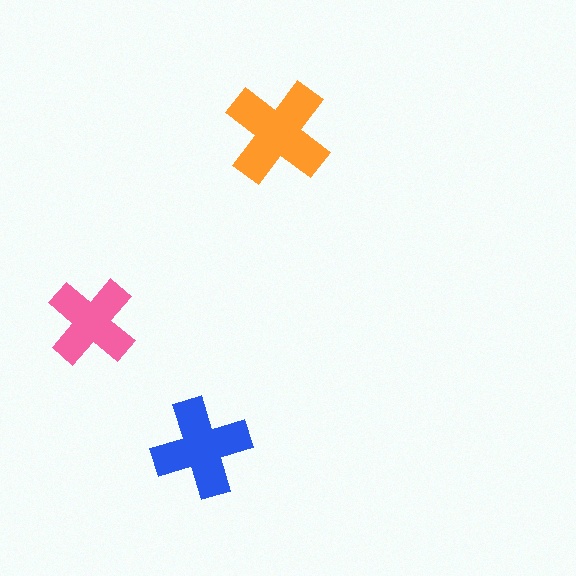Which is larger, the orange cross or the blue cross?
The orange one.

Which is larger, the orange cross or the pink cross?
The orange one.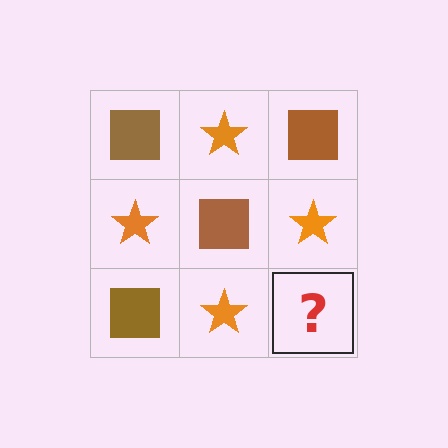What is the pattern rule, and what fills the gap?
The rule is that it alternates brown square and orange star in a checkerboard pattern. The gap should be filled with a brown square.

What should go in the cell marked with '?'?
The missing cell should contain a brown square.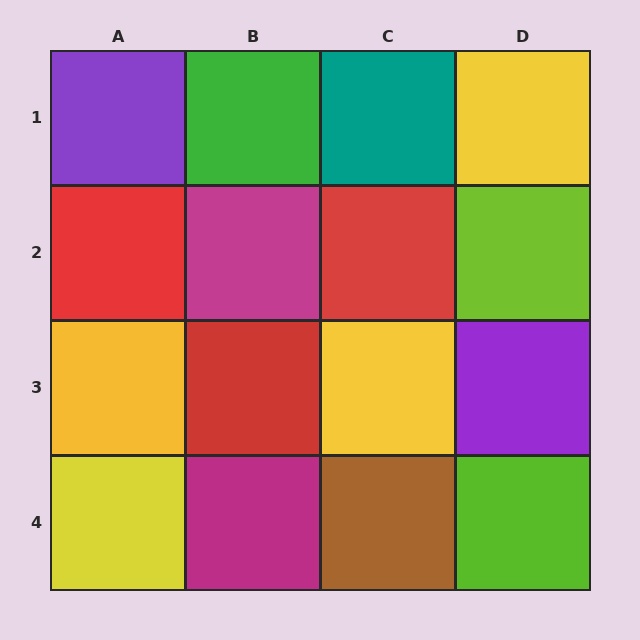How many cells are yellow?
4 cells are yellow.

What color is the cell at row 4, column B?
Magenta.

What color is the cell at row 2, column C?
Red.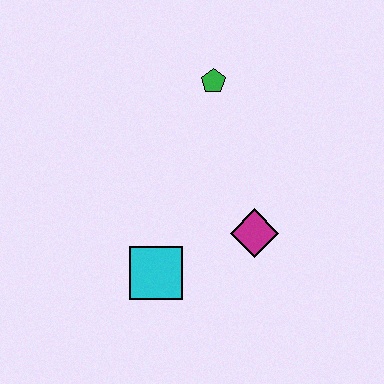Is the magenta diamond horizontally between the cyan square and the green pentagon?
No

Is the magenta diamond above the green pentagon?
No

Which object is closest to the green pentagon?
The magenta diamond is closest to the green pentagon.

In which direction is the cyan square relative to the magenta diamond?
The cyan square is to the left of the magenta diamond.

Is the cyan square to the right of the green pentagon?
No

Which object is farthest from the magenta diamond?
The green pentagon is farthest from the magenta diamond.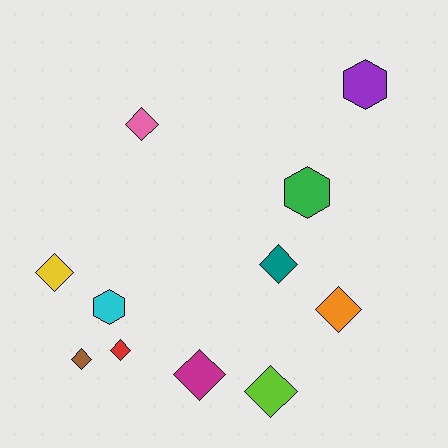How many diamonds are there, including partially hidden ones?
There are 8 diamonds.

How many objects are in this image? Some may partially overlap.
There are 11 objects.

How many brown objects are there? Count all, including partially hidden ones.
There is 1 brown object.